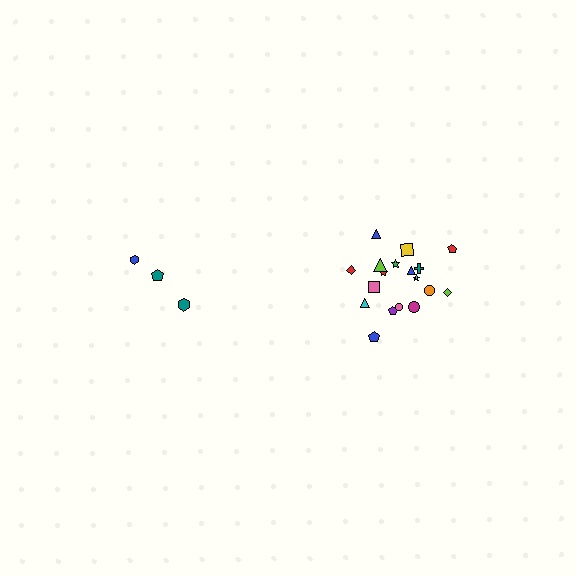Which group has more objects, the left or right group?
The right group.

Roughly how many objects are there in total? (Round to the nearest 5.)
Roughly 20 objects in total.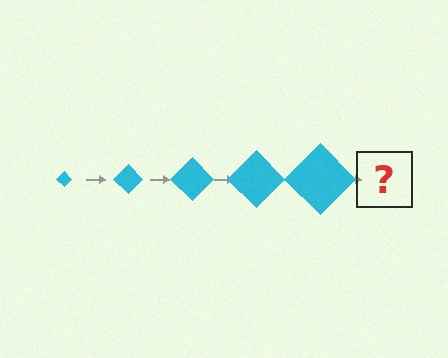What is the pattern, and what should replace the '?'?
The pattern is that the diamond gets progressively larger each step. The '?' should be a cyan diamond, larger than the previous one.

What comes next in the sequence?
The next element should be a cyan diamond, larger than the previous one.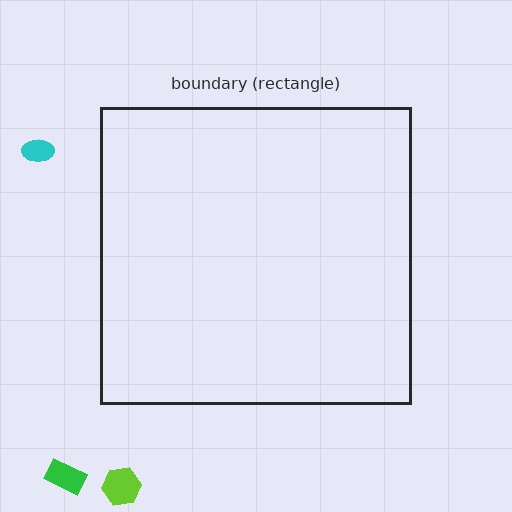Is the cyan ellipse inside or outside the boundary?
Outside.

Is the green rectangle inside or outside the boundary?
Outside.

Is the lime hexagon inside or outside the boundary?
Outside.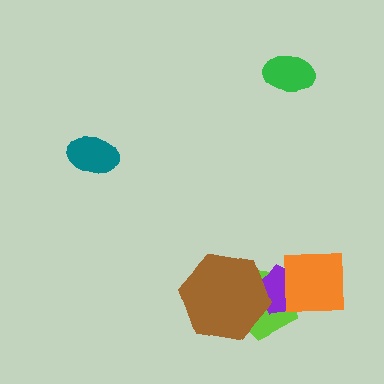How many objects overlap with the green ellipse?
0 objects overlap with the green ellipse.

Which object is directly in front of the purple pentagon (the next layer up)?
The orange square is directly in front of the purple pentagon.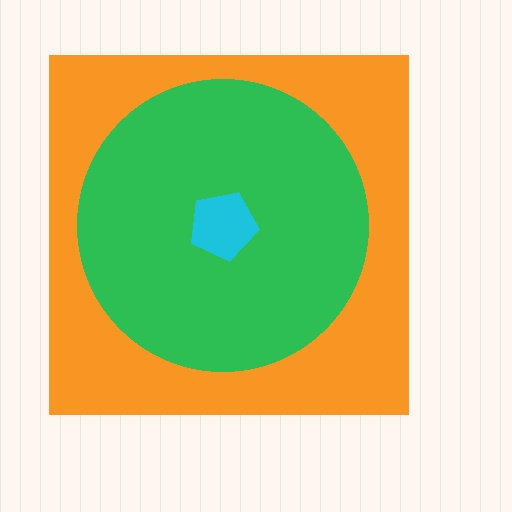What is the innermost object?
The cyan pentagon.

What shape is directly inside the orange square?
The green circle.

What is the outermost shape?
The orange square.